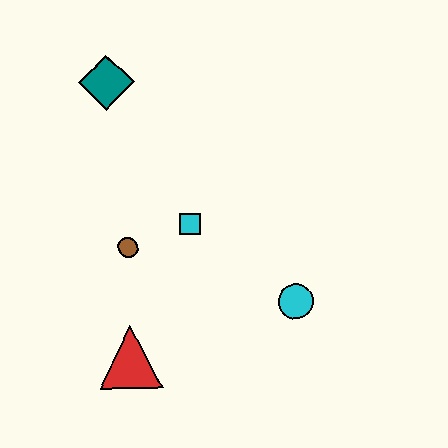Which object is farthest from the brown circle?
The cyan circle is farthest from the brown circle.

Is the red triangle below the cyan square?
Yes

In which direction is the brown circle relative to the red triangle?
The brown circle is above the red triangle.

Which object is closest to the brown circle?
The cyan square is closest to the brown circle.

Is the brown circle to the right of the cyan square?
No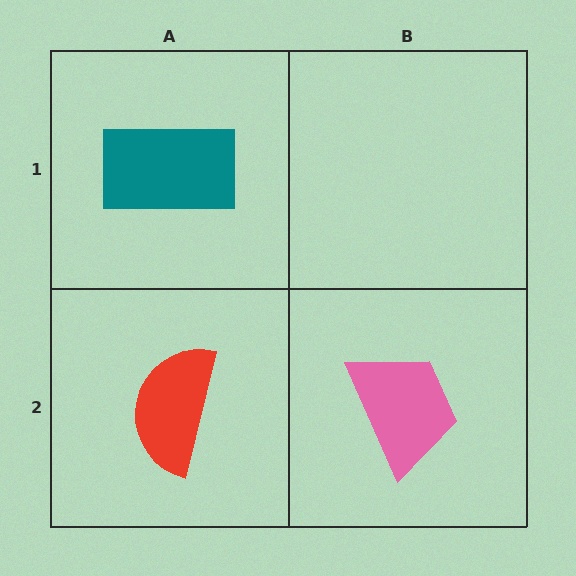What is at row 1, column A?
A teal rectangle.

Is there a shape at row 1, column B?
No, that cell is empty.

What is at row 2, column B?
A pink trapezoid.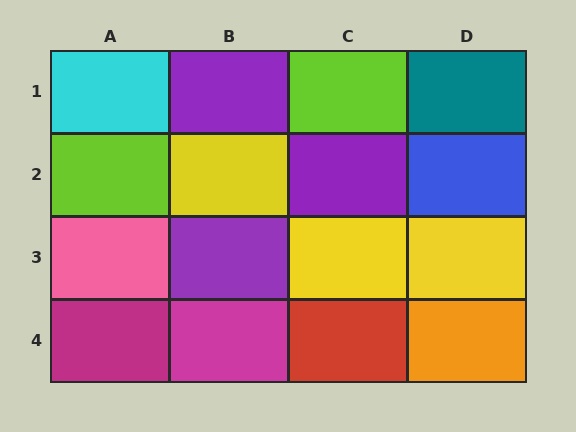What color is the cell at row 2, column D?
Blue.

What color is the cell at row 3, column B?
Purple.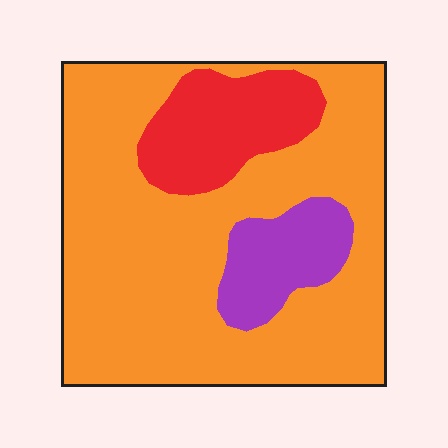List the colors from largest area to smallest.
From largest to smallest: orange, red, purple.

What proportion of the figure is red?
Red covers 15% of the figure.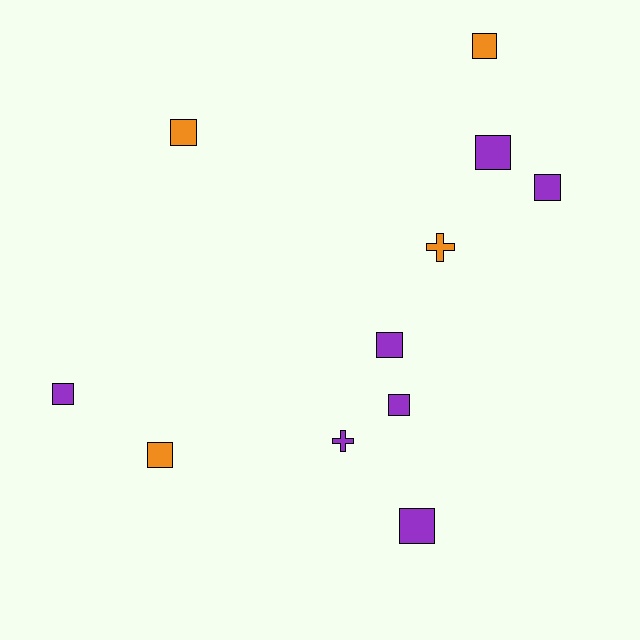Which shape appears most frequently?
Square, with 9 objects.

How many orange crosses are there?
There is 1 orange cross.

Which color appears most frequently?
Purple, with 7 objects.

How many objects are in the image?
There are 11 objects.